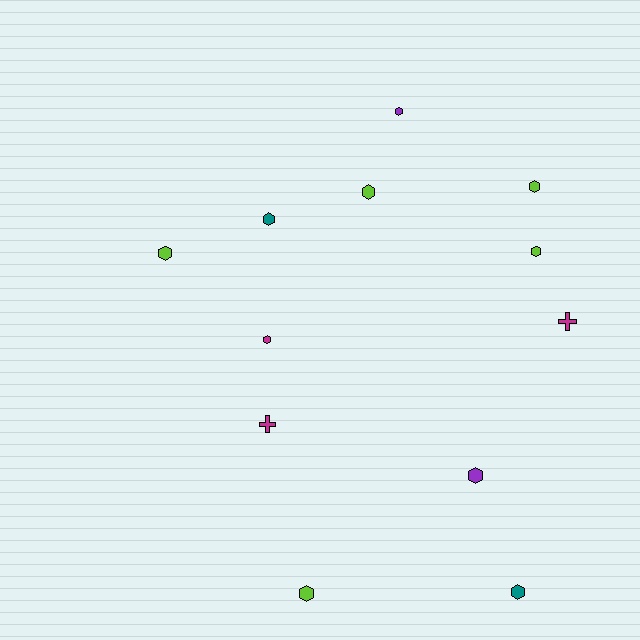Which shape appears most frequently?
Hexagon, with 10 objects.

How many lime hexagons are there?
There are 5 lime hexagons.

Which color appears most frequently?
Lime, with 5 objects.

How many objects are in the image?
There are 12 objects.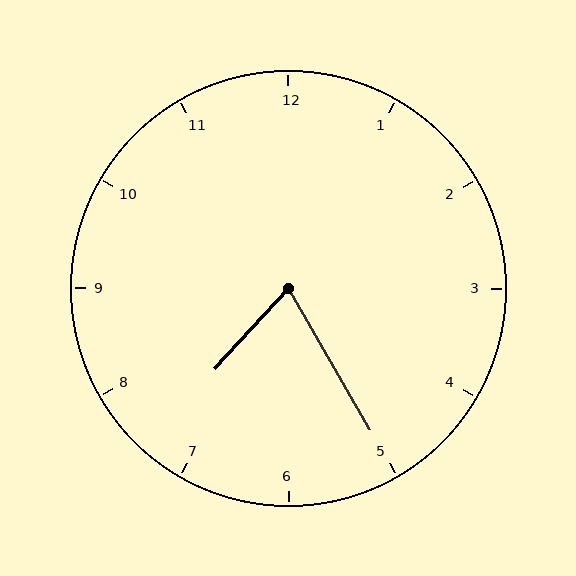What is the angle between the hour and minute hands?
Approximately 72 degrees.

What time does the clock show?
7:25.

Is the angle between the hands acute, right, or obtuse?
It is acute.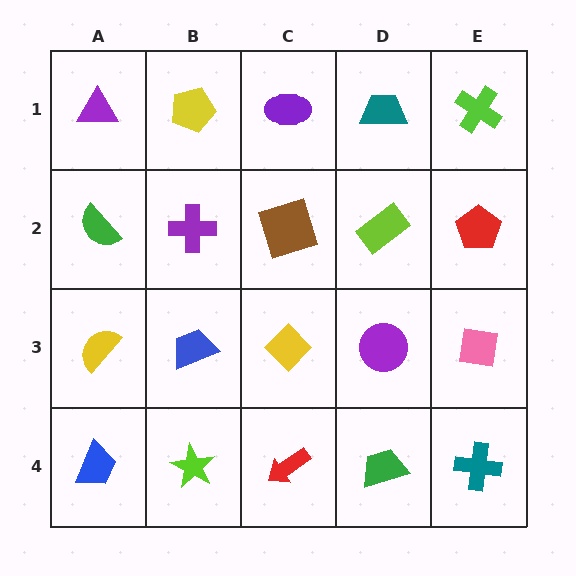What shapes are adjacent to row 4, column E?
A pink square (row 3, column E), a green trapezoid (row 4, column D).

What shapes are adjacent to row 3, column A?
A green semicircle (row 2, column A), a blue trapezoid (row 4, column A), a blue trapezoid (row 3, column B).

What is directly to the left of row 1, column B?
A purple triangle.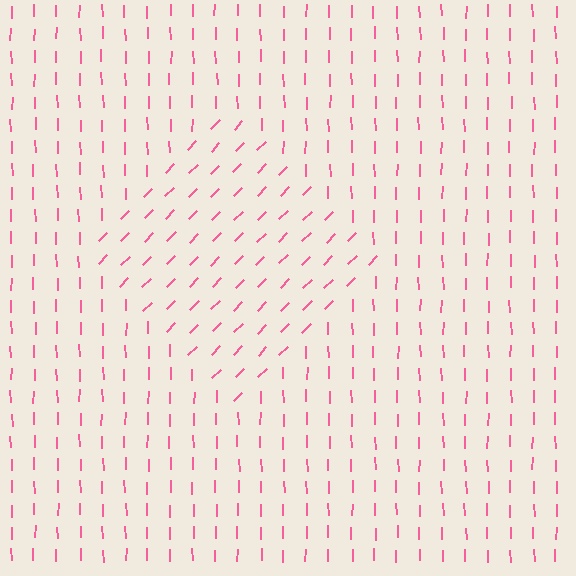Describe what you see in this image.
The image is filled with small pink line segments. A diamond region in the image has lines oriented differently from the surrounding lines, creating a visible texture boundary.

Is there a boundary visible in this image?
Yes, there is a texture boundary formed by a change in line orientation.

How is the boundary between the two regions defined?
The boundary is defined purely by a change in line orientation (approximately 45 degrees difference). All lines are the same color and thickness.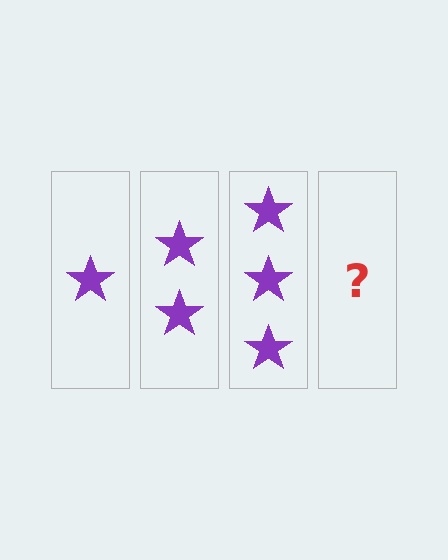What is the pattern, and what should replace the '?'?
The pattern is that each step adds one more star. The '?' should be 4 stars.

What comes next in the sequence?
The next element should be 4 stars.